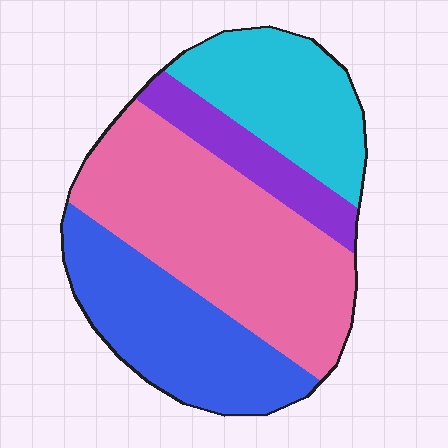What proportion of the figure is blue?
Blue covers about 25% of the figure.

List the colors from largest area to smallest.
From largest to smallest: pink, blue, cyan, purple.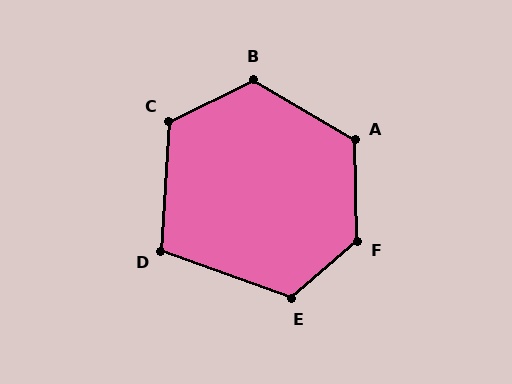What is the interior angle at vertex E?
Approximately 119 degrees (obtuse).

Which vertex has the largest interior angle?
F, at approximately 130 degrees.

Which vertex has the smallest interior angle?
D, at approximately 106 degrees.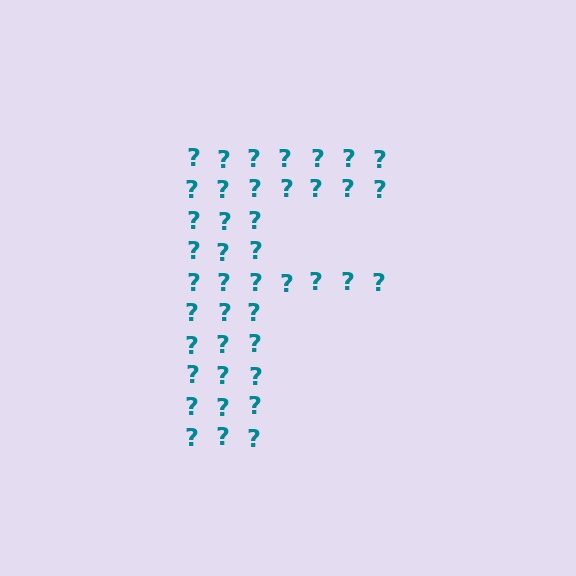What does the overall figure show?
The overall figure shows the letter F.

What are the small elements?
The small elements are question marks.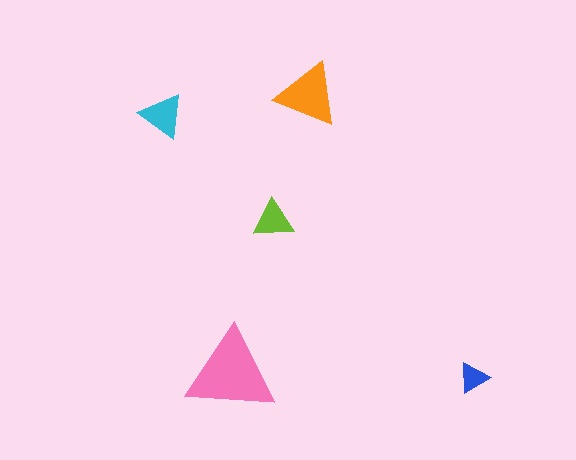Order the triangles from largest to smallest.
the pink one, the orange one, the cyan one, the lime one, the blue one.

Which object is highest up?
The orange triangle is topmost.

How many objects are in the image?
There are 5 objects in the image.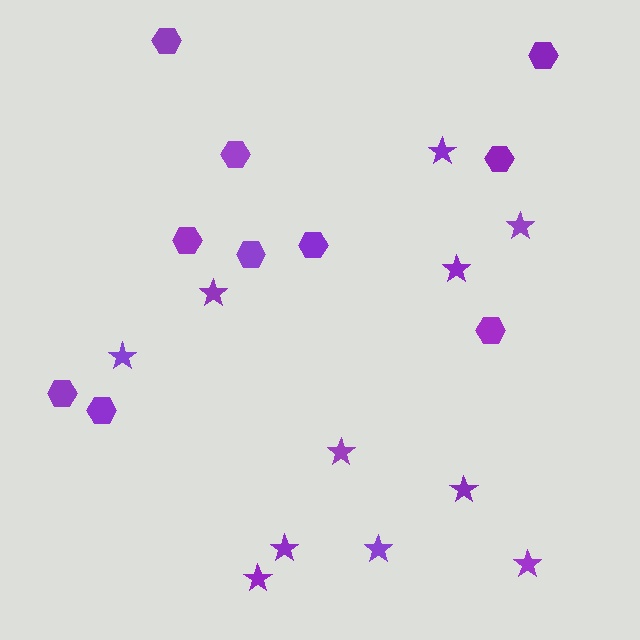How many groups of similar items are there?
There are 2 groups: one group of stars (11) and one group of hexagons (10).